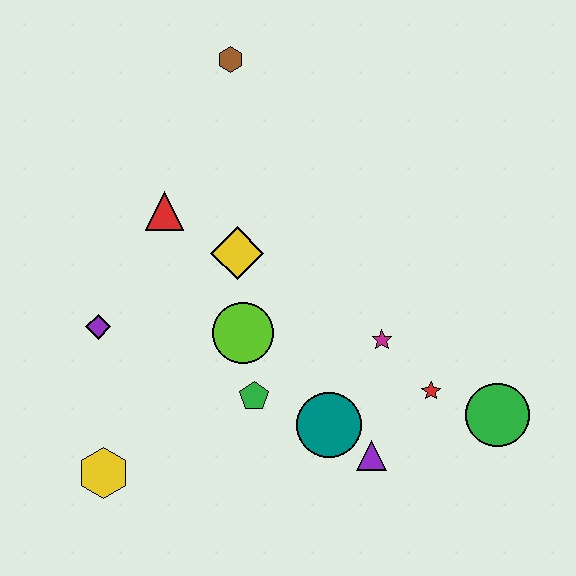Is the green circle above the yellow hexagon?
Yes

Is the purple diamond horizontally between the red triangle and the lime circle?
No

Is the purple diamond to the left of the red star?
Yes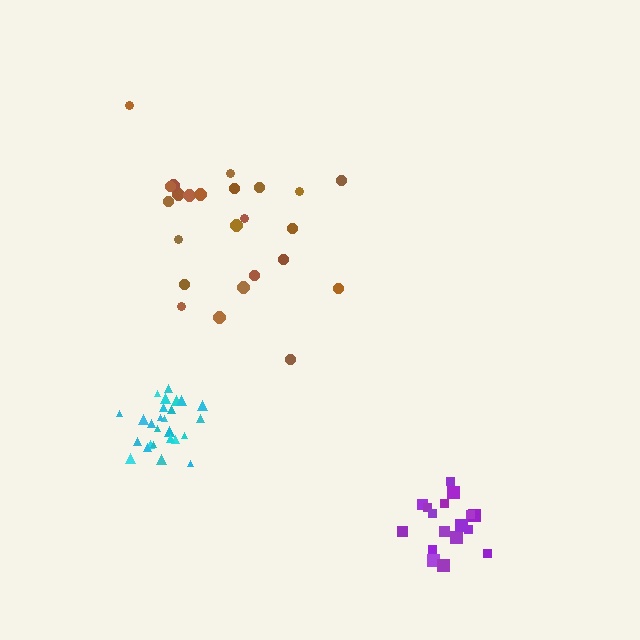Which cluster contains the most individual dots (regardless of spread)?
Cyan (27).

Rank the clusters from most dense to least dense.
cyan, purple, brown.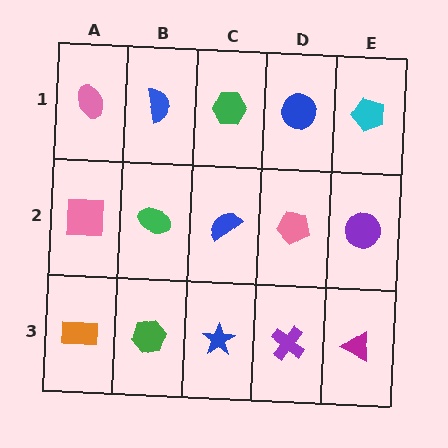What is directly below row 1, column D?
A pink pentagon.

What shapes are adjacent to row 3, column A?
A pink square (row 2, column A), a green hexagon (row 3, column B).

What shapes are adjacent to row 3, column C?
A blue semicircle (row 2, column C), a green hexagon (row 3, column B), a purple cross (row 3, column D).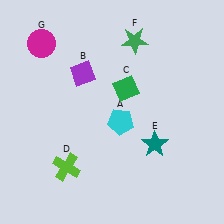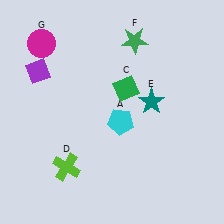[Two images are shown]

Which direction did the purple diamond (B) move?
The purple diamond (B) moved left.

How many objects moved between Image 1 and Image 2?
2 objects moved between the two images.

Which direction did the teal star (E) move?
The teal star (E) moved up.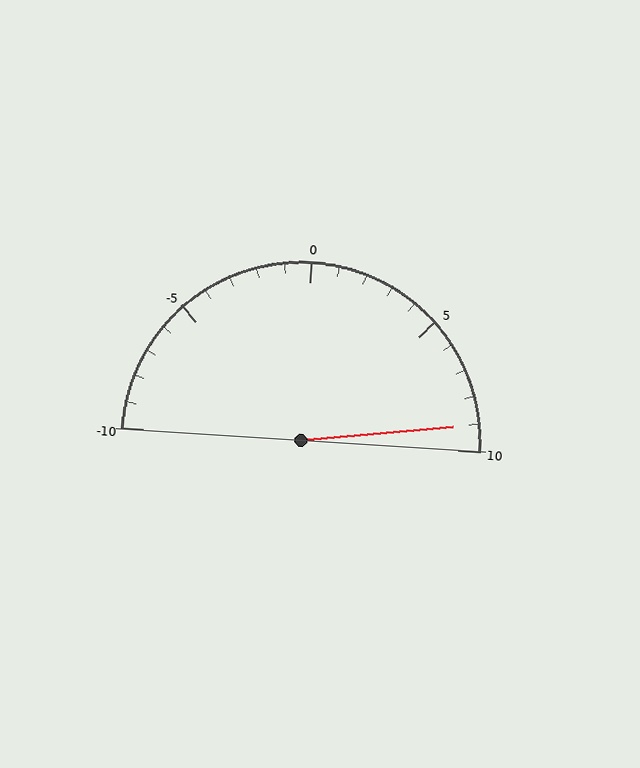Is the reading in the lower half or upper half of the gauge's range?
The reading is in the upper half of the range (-10 to 10).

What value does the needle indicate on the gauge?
The needle indicates approximately 9.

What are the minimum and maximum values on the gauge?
The gauge ranges from -10 to 10.